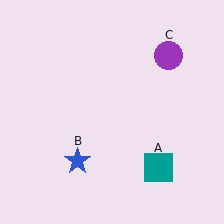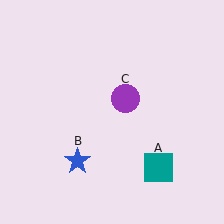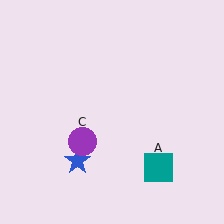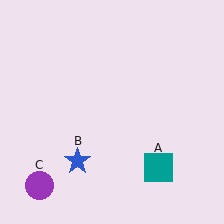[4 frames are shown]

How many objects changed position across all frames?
1 object changed position: purple circle (object C).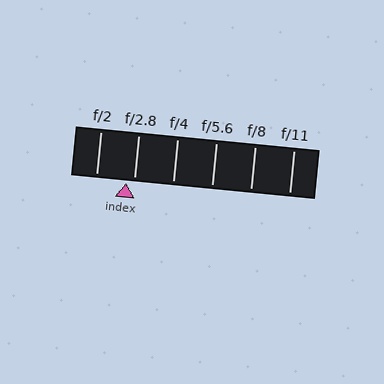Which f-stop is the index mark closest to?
The index mark is closest to f/2.8.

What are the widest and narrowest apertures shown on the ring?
The widest aperture shown is f/2 and the narrowest is f/11.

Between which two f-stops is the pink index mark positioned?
The index mark is between f/2 and f/2.8.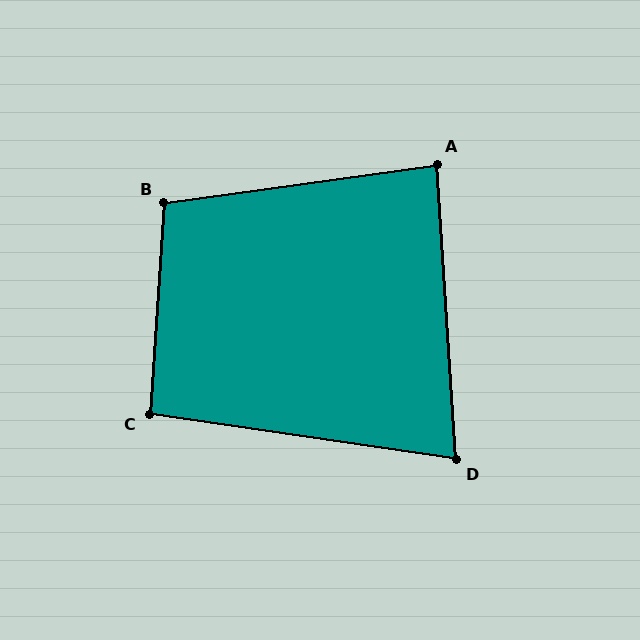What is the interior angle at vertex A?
Approximately 86 degrees (approximately right).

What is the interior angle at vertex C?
Approximately 94 degrees (approximately right).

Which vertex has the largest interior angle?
B, at approximately 102 degrees.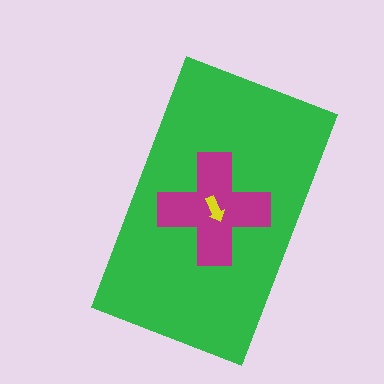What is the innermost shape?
The yellow arrow.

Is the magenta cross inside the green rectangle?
Yes.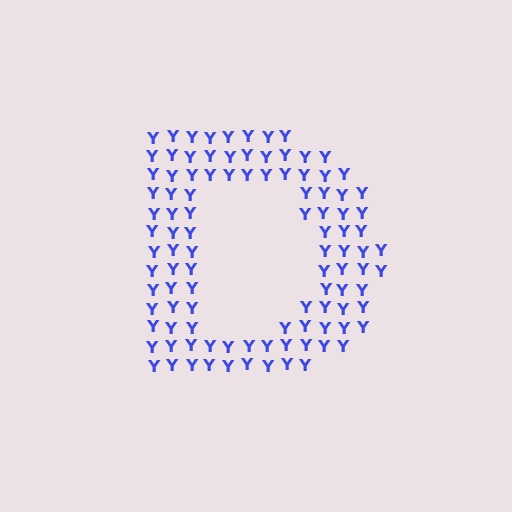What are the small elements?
The small elements are letter Y's.